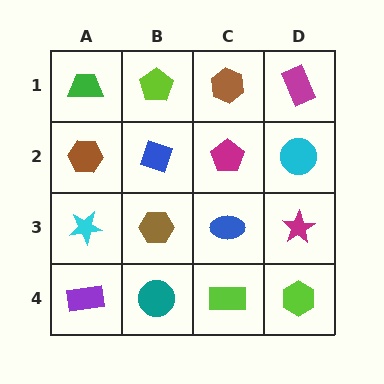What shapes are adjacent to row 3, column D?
A cyan circle (row 2, column D), a lime hexagon (row 4, column D), a blue ellipse (row 3, column C).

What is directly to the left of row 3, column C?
A brown hexagon.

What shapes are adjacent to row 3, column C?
A magenta pentagon (row 2, column C), a lime rectangle (row 4, column C), a brown hexagon (row 3, column B), a magenta star (row 3, column D).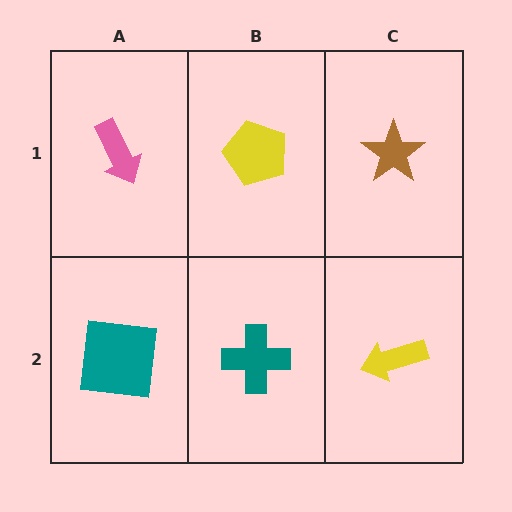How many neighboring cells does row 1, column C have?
2.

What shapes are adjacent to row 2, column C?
A brown star (row 1, column C), a teal cross (row 2, column B).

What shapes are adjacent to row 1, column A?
A teal square (row 2, column A), a yellow pentagon (row 1, column B).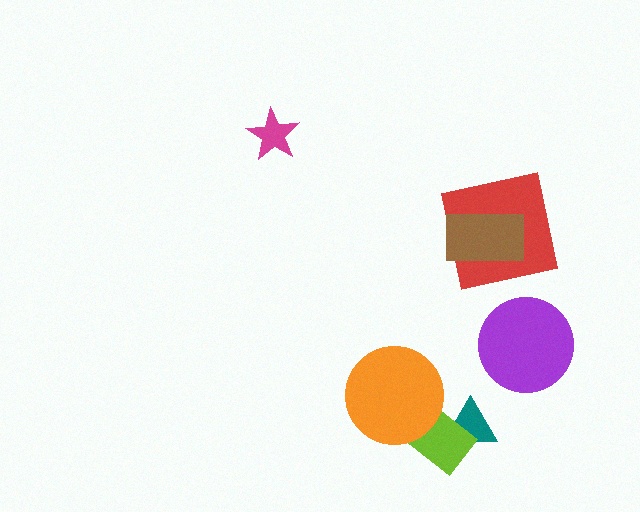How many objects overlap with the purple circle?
0 objects overlap with the purple circle.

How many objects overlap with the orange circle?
1 object overlaps with the orange circle.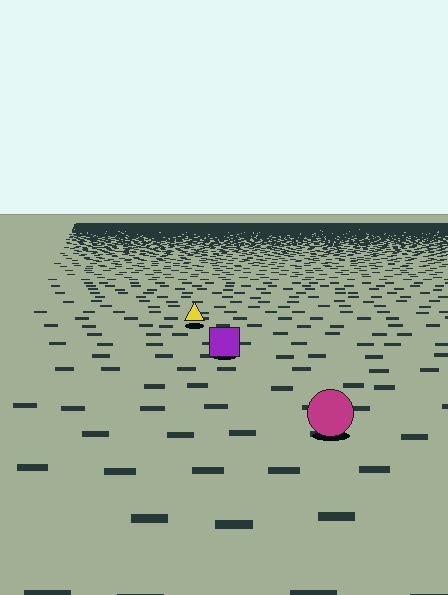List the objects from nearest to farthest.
From nearest to farthest: the magenta circle, the purple square, the yellow triangle.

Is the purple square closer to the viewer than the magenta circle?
No. The magenta circle is closer — you can tell from the texture gradient: the ground texture is coarser near it.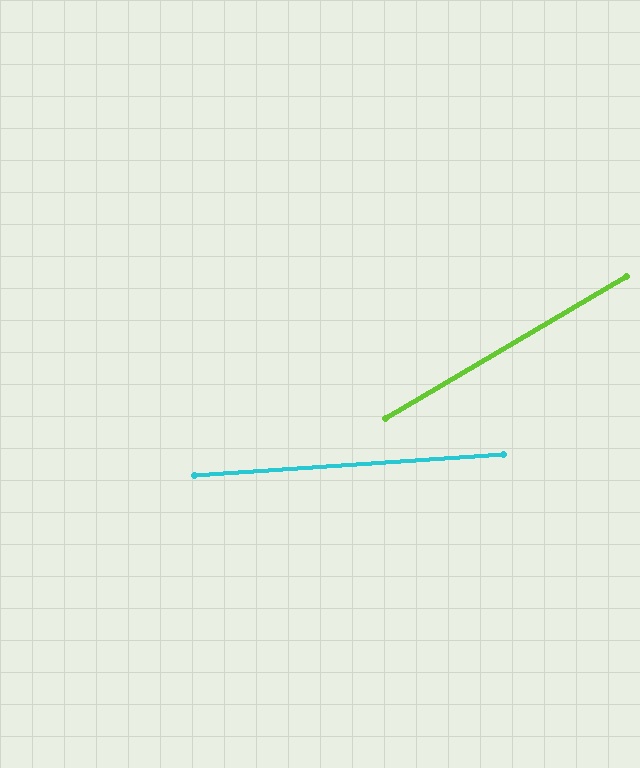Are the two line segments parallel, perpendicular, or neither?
Neither parallel nor perpendicular — they differ by about 27°.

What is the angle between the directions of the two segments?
Approximately 27 degrees.